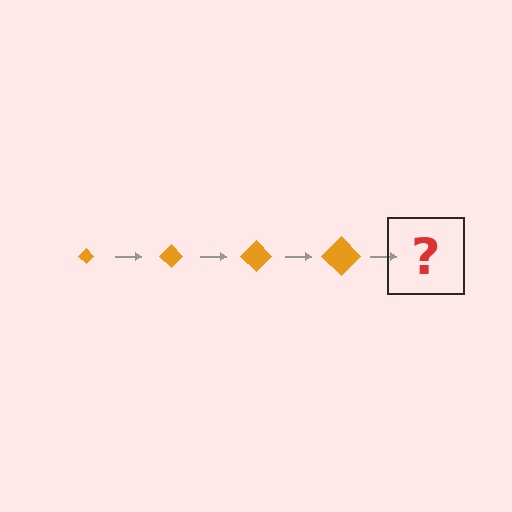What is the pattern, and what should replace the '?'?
The pattern is that the diamond gets progressively larger each step. The '?' should be an orange diamond, larger than the previous one.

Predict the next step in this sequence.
The next step is an orange diamond, larger than the previous one.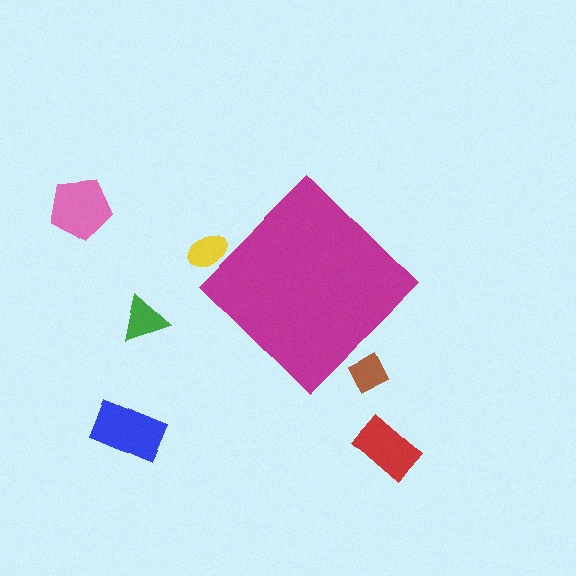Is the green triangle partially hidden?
No, the green triangle is fully visible.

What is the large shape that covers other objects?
A magenta diamond.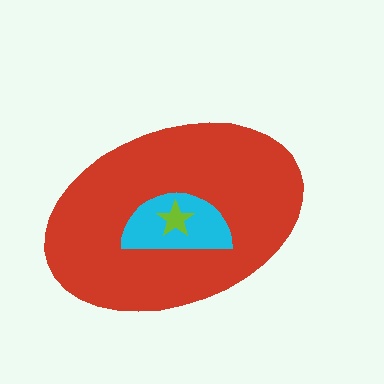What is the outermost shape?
The red ellipse.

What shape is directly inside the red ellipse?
The cyan semicircle.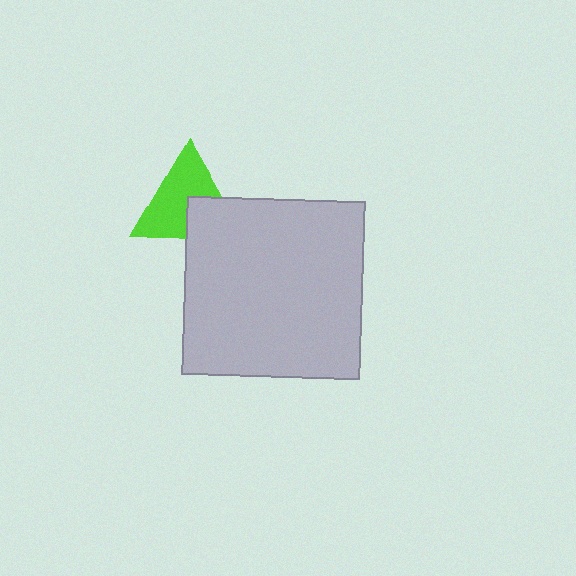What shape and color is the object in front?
The object in front is a light gray square.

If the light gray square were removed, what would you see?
You would see the complete lime triangle.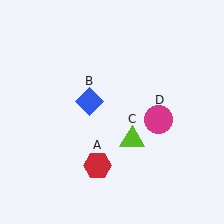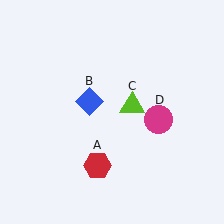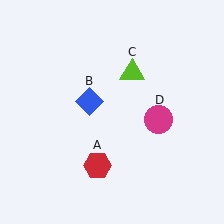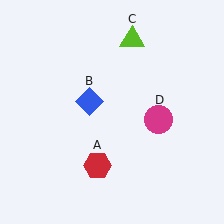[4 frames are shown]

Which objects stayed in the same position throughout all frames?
Red hexagon (object A) and blue diamond (object B) and magenta circle (object D) remained stationary.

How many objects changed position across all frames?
1 object changed position: lime triangle (object C).